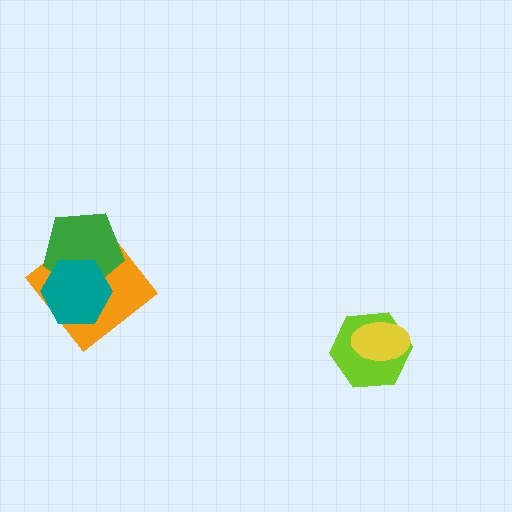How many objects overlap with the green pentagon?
2 objects overlap with the green pentagon.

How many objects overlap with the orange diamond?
2 objects overlap with the orange diamond.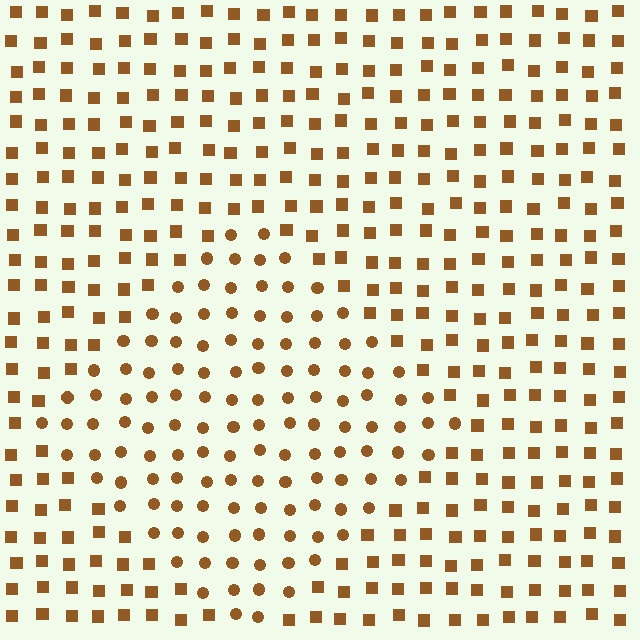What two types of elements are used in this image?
The image uses circles inside the diamond region and squares outside it.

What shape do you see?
I see a diamond.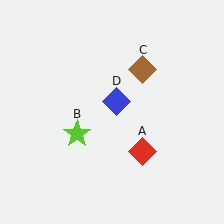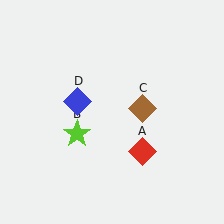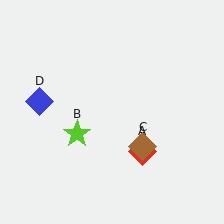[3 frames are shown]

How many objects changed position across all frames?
2 objects changed position: brown diamond (object C), blue diamond (object D).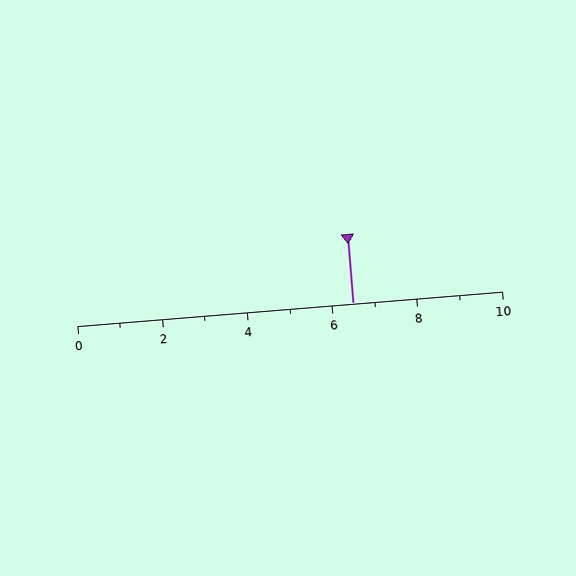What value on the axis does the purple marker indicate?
The marker indicates approximately 6.5.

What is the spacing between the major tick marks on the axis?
The major ticks are spaced 2 apart.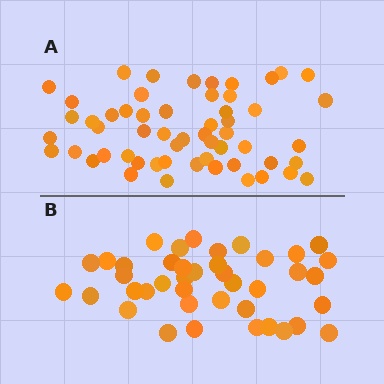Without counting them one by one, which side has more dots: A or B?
Region A (the top region) has more dots.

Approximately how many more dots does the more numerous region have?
Region A has approximately 15 more dots than region B.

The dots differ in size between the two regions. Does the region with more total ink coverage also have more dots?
No. Region B has more total ink coverage because its dots are larger, but region A actually contains more individual dots. Total area can be misleading — the number of items is what matters here.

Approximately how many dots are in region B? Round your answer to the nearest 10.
About 40 dots. (The exact count is 41, which rounds to 40.)